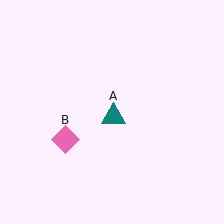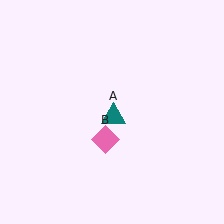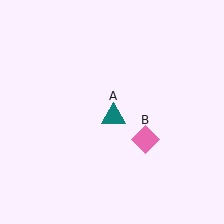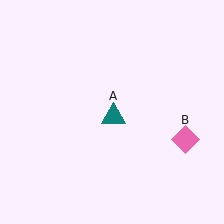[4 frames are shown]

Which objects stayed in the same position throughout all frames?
Teal triangle (object A) remained stationary.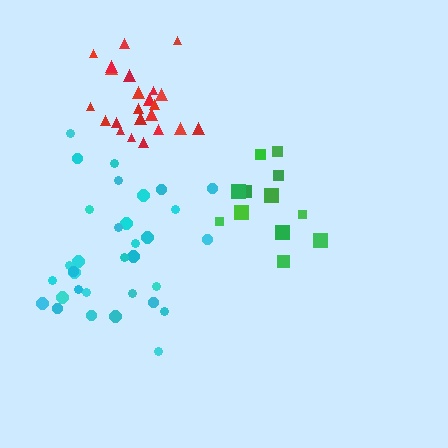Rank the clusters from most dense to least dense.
red, cyan, green.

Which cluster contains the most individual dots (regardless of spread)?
Cyan (33).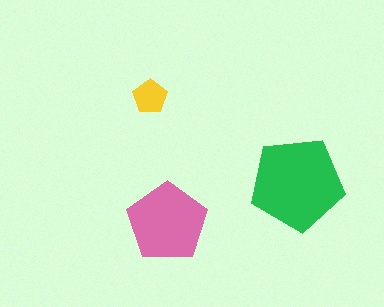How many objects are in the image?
There are 3 objects in the image.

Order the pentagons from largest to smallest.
the green one, the pink one, the yellow one.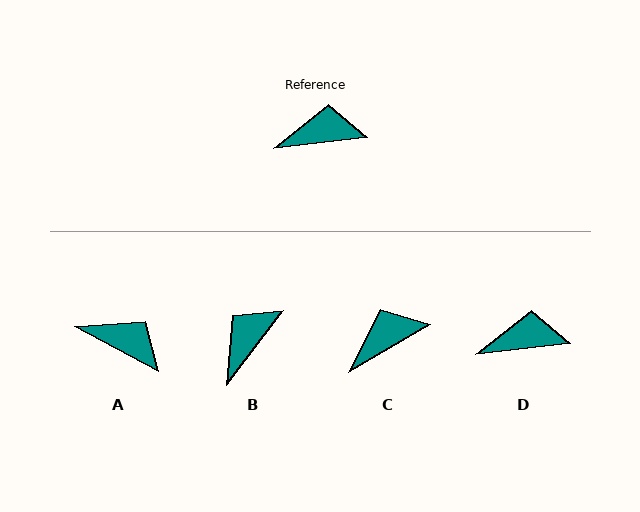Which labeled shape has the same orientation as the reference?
D.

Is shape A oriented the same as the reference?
No, it is off by about 35 degrees.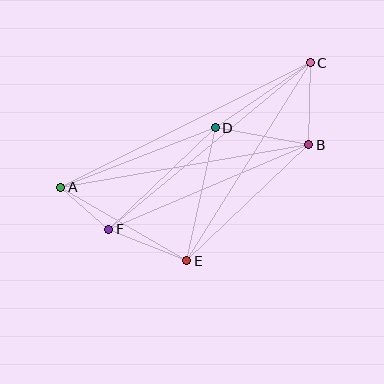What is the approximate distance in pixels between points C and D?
The distance between C and D is approximately 115 pixels.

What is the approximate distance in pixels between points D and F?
The distance between D and F is approximately 147 pixels.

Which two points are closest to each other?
Points A and F are closest to each other.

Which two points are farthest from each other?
Points A and C are farthest from each other.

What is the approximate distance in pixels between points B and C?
The distance between B and C is approximately 82 pixels.